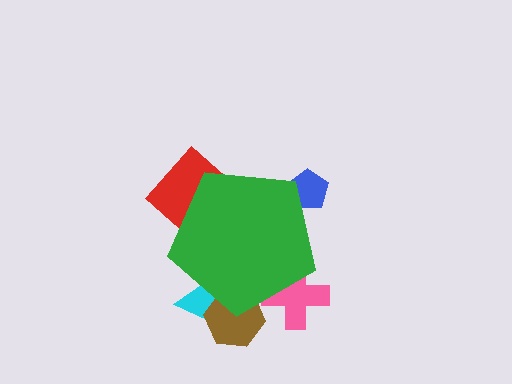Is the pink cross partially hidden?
Yes, the pink cross is partially hidden behind the green pentagon.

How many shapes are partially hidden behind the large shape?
6 shapes are partially hidden.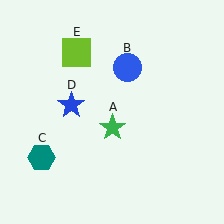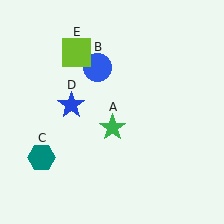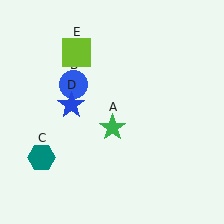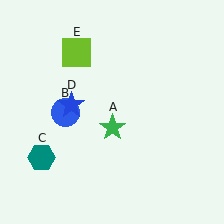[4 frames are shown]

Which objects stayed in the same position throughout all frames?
Green star (object A) and teal hexagon (object C) and blue star (object D) and lime square (object E) remained stationary.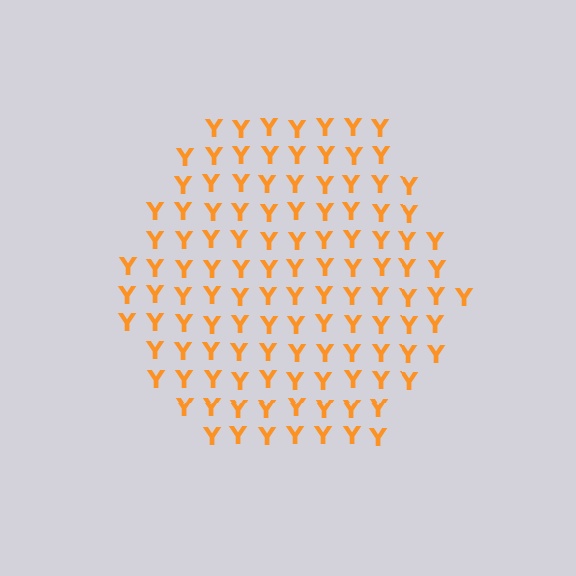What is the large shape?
The large shape is a hexagon.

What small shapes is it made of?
It is made of small letter Y's.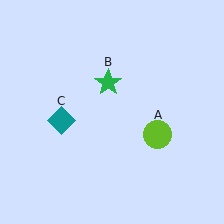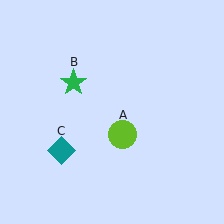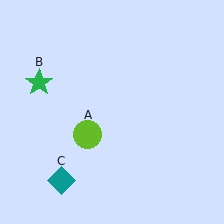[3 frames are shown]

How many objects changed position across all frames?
3 objects changed position: lime circle (object A), green star (object B), teal diamond (object C).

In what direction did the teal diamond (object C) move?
The teal diamond (object C) moved down.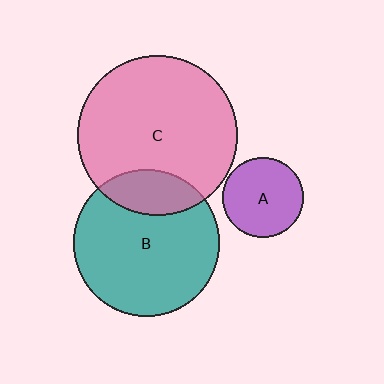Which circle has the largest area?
Circle C (pink).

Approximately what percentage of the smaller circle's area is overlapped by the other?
Approximately 20%.